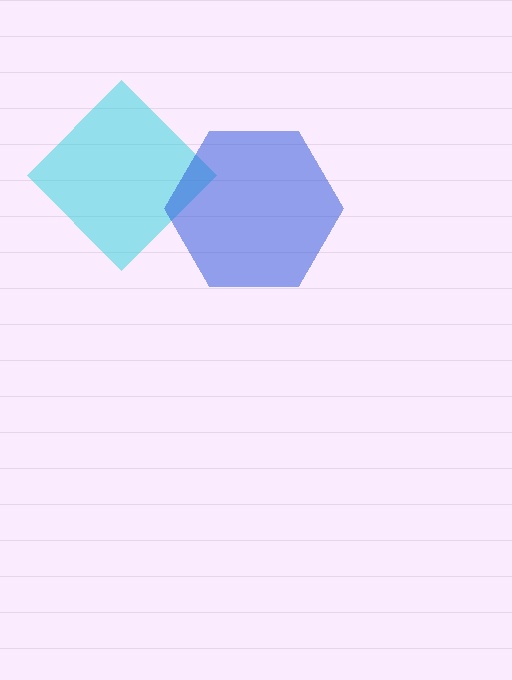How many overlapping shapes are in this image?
There are 2 overlapping shapes in the image.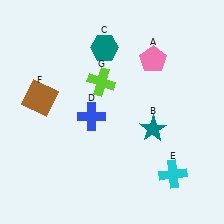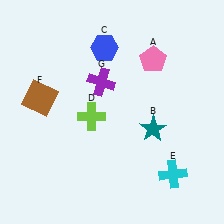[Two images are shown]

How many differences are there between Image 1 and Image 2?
There are 3 differences between the two images.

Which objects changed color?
C changed from teal to blue. D changed from blue to lime. G changed from lime to purple.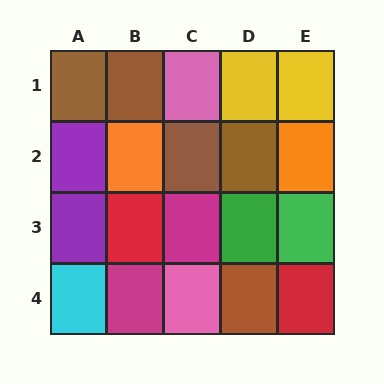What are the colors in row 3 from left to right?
Purple, red, magenta, green, green.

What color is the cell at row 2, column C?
Brown.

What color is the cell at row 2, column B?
Orange.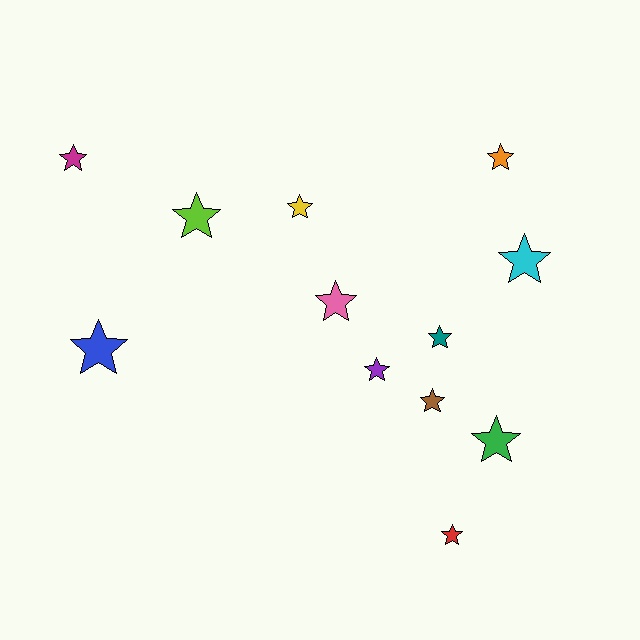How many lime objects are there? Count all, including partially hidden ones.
There is 1 lime object.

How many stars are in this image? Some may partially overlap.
There are 12 stars.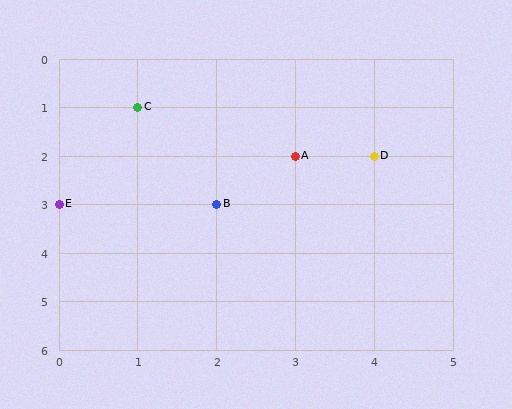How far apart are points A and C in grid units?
Points A and C are 2 columns and 1 row apart (about 2.2 grid units diagonally).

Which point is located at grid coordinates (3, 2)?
Point A is at (3, 2).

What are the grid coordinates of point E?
Point E is at grid coordinates (0, 3).